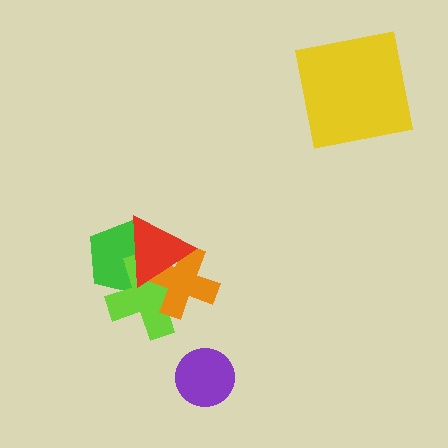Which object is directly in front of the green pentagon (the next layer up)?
The lime cross is directly in front of the green pentagon.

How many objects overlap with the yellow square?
0 objects overlap with the yellow square.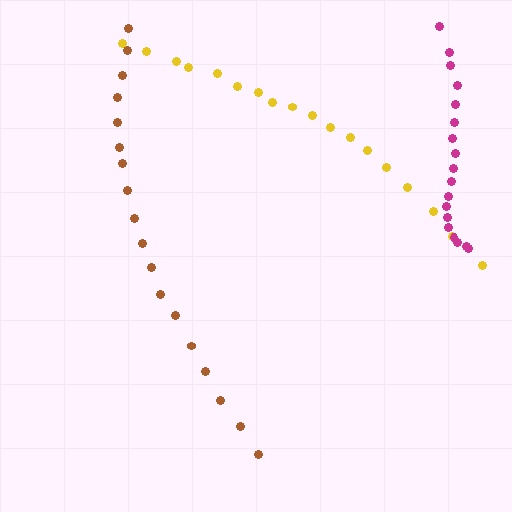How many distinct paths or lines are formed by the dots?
There are 3 distinct paths.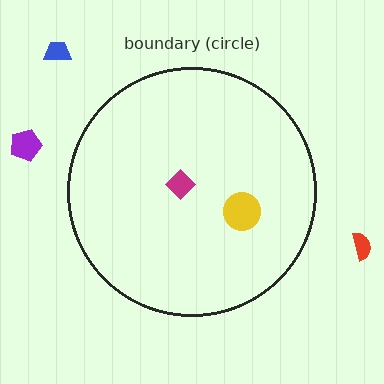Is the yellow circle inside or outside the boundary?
Inside.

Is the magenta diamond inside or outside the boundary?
Inside.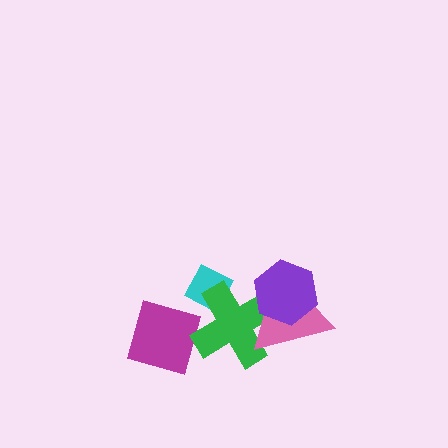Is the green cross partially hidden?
Yes, it is partially covered by another shape.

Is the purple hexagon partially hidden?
No, no other shape covers it.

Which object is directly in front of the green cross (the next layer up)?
The pink triangle is directly in front of the green cross.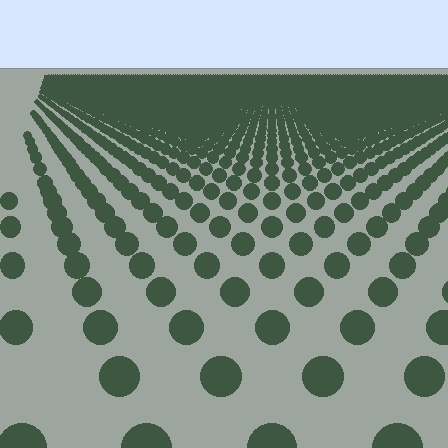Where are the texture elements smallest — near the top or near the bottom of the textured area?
Near the top.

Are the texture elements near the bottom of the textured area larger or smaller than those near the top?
Larger. Near the bottom, elements are closer to the viewer and appear at a bigger on-screen size.